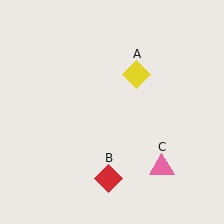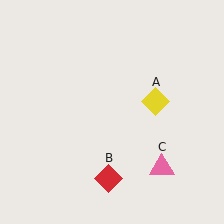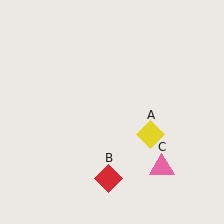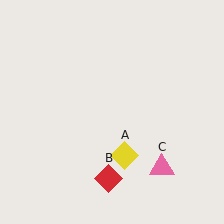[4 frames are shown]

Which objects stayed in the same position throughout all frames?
Red diamond (object B) and pink triangle (object C) remained stationary.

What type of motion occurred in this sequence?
The yellow diamond (object A) rotated clockwise around the center of the scene.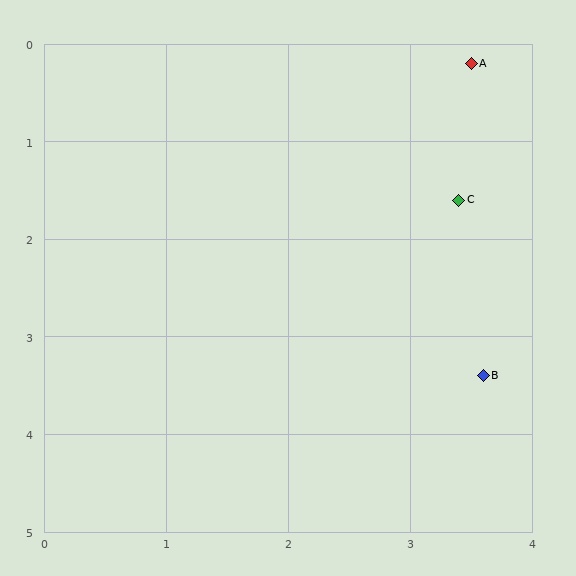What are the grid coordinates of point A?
Point A is at approximately (3.5, 0.2).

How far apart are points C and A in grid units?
Points C and A are about 1.4 grid units apart.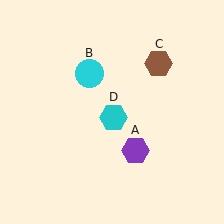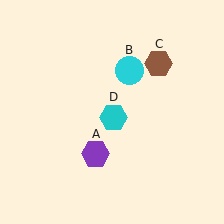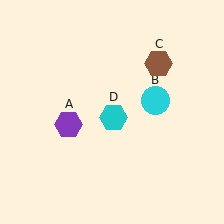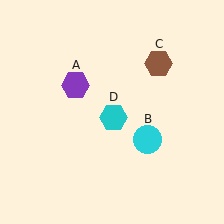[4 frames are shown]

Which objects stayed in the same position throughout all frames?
Brown hexagon (object C) and cyan hexagon (object D) remained stationary.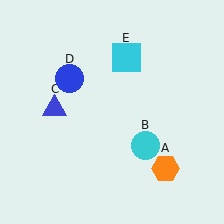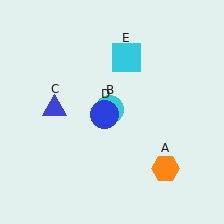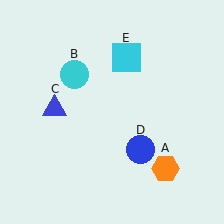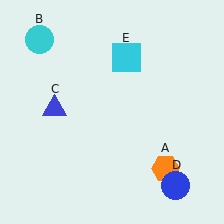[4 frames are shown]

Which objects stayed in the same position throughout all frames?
Orange hexagon (object A) and blue triangle (object C) and cyan square (object E) remained stationary.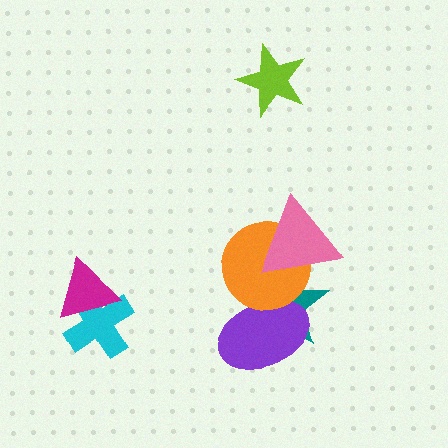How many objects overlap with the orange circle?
3 objects overlap with the orange circle.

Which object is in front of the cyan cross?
The magenta triangle is in front of the cyan cross.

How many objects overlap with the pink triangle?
2 objects overlap with the pink triangle.